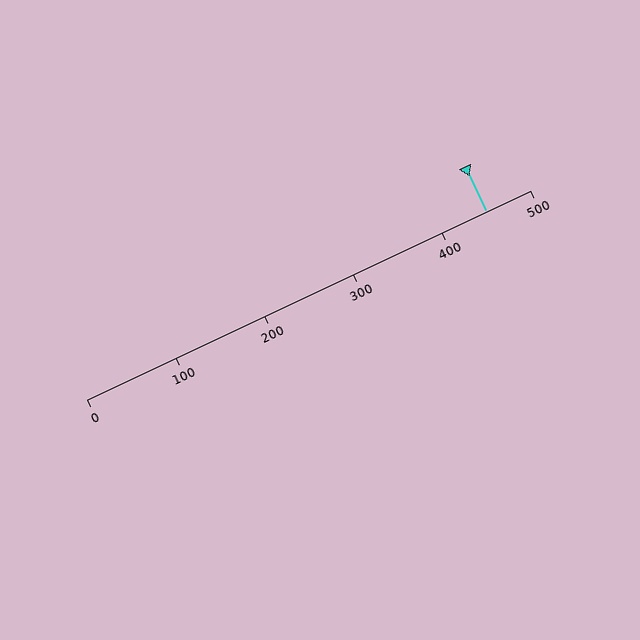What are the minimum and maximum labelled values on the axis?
The axis runs from 0 to 500.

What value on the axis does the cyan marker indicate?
The marker indicates approximately 450.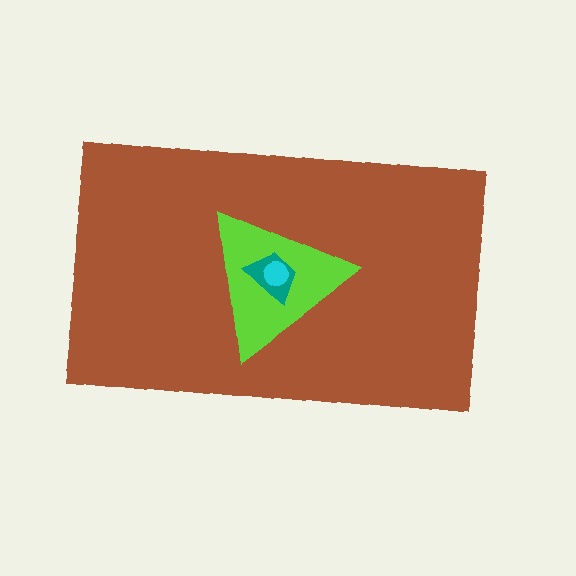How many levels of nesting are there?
4.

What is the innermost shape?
The cyan circle.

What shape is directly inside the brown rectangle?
The lime triangle.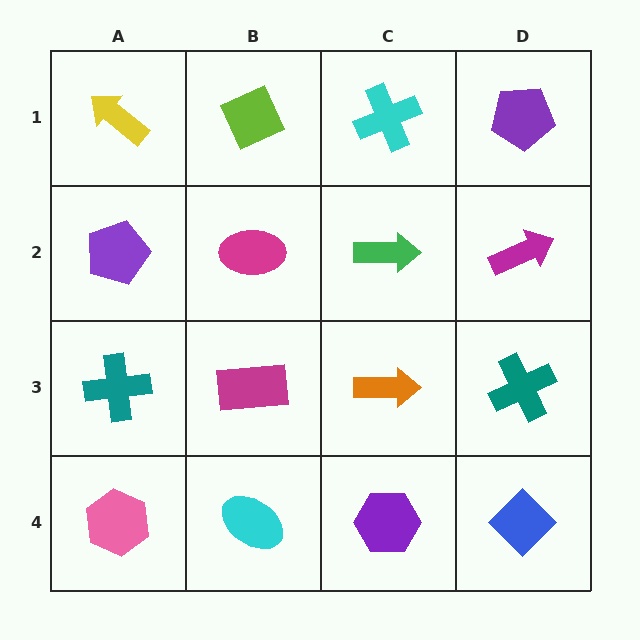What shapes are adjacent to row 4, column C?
An orange arrow (row 3, column C), a cyan ellipse (row 4, column B), a blue diamond (row 4, column D).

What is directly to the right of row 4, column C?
A blue diamond.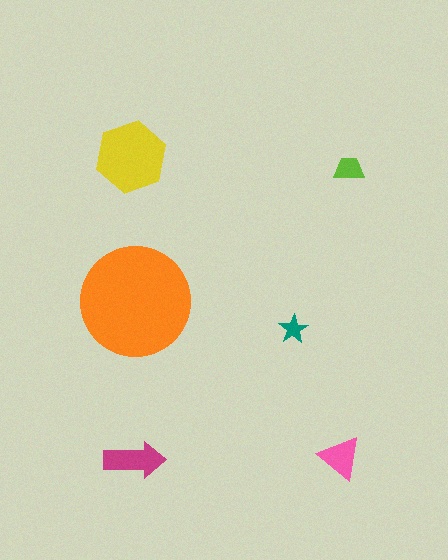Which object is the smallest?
The teal star.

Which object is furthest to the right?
The lime trapezoid is rightmost.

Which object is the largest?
The orange circle.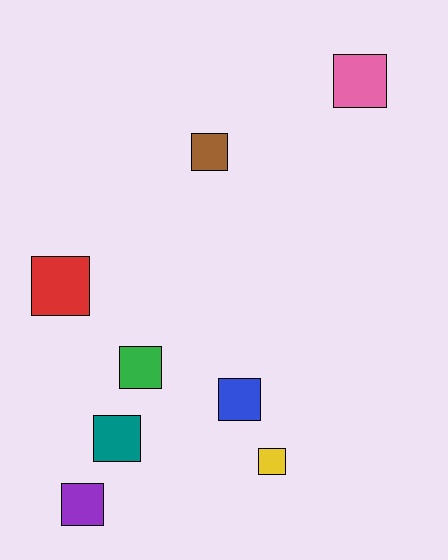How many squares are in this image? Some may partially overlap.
There are 8 squares.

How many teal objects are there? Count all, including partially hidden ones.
There is 1 teal object.